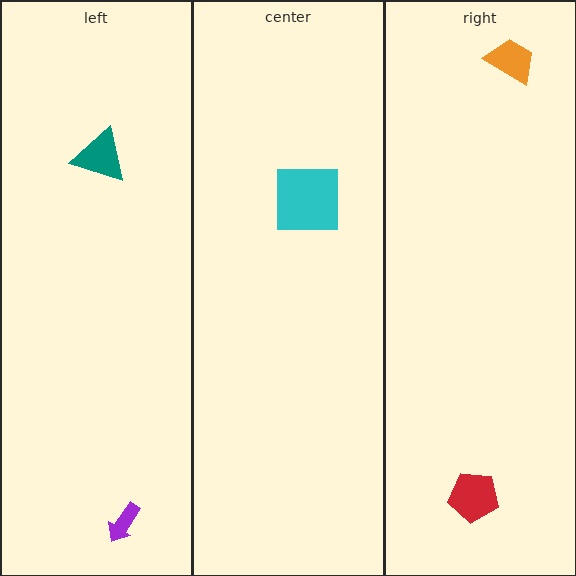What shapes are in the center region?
The cyan square.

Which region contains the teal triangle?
The left region.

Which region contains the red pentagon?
The right region.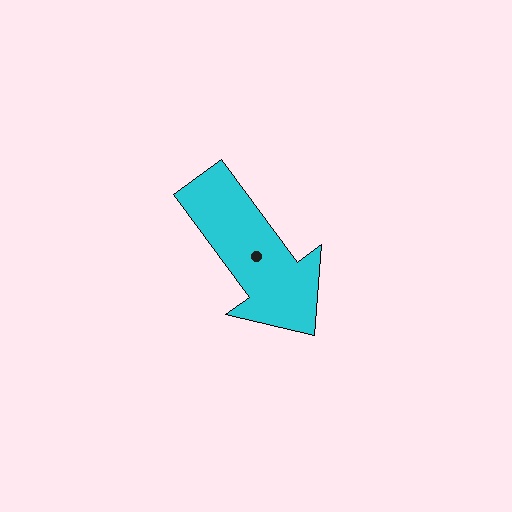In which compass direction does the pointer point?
Southeast.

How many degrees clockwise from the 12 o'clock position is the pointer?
Approximately 144 degrees.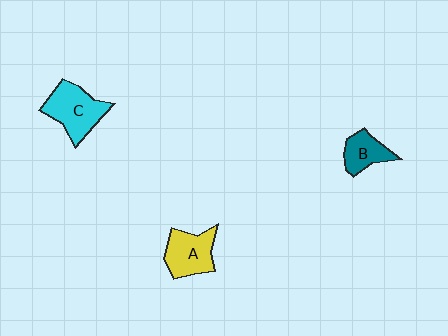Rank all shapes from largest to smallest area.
From largest to smallest: C (cyan), A (yellow), B (teal).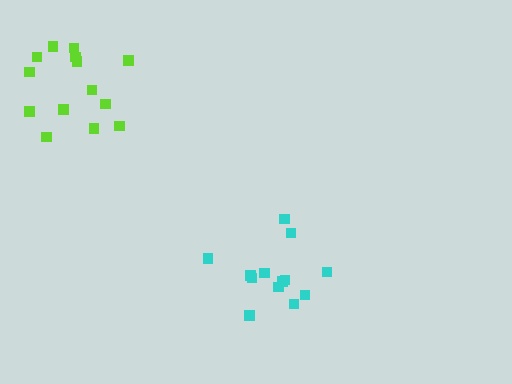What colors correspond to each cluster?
The clusters are colored: cyan, lime.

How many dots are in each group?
Group 1: 13 dots, Group 2: 14 dots (27 total).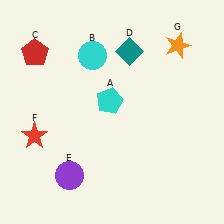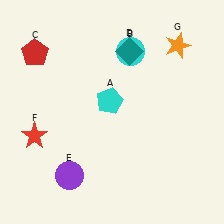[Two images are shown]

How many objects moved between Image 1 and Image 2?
1 object moved between the two images.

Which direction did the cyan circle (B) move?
The cyan circle (B) moved right.